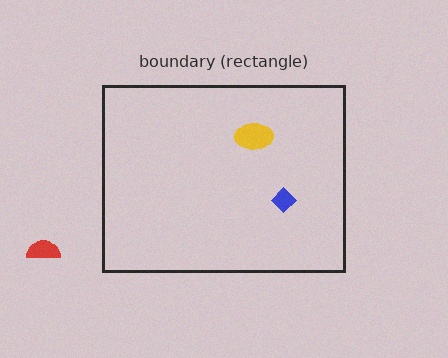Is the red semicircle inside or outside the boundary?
Outside.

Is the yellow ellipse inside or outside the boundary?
Inside.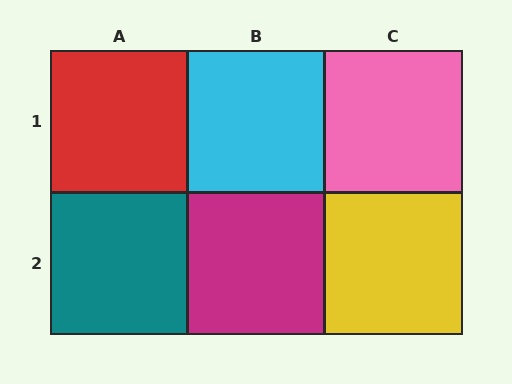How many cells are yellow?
1 cell is yellow.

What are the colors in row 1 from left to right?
Red, cyan, pink.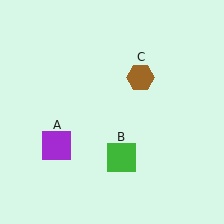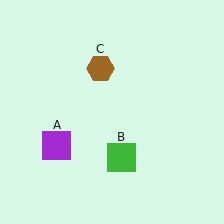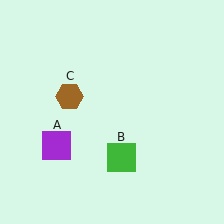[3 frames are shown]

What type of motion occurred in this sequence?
The brown hexagon (object C) rotated counterclockwise around the center of the scene.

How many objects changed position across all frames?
1 object changed position: brown hexagon (object C).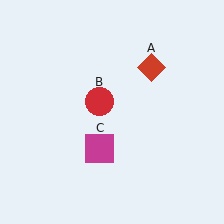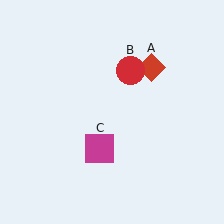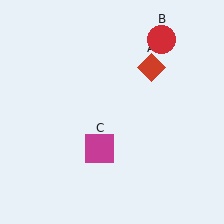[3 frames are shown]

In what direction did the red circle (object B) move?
The red circle (object B) moved up and to the right.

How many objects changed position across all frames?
1 object changed position: red circle (object B).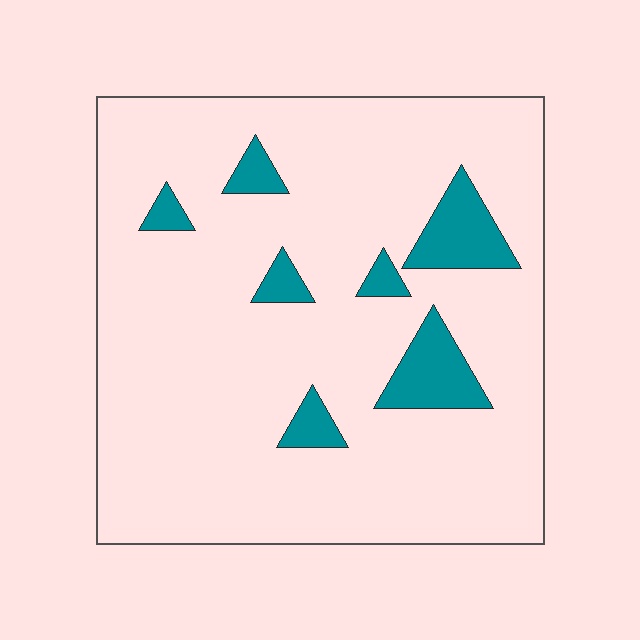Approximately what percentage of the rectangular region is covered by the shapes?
Approximately 10%.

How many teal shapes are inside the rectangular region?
7.